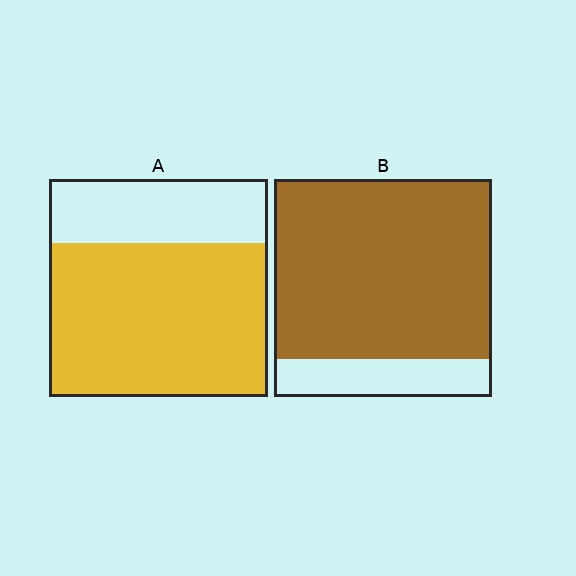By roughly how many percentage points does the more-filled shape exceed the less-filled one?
By roughly 10 percentage points (B over A).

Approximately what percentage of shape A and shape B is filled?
A is approximately 70% and B is approximately 85%.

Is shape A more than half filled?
Yes.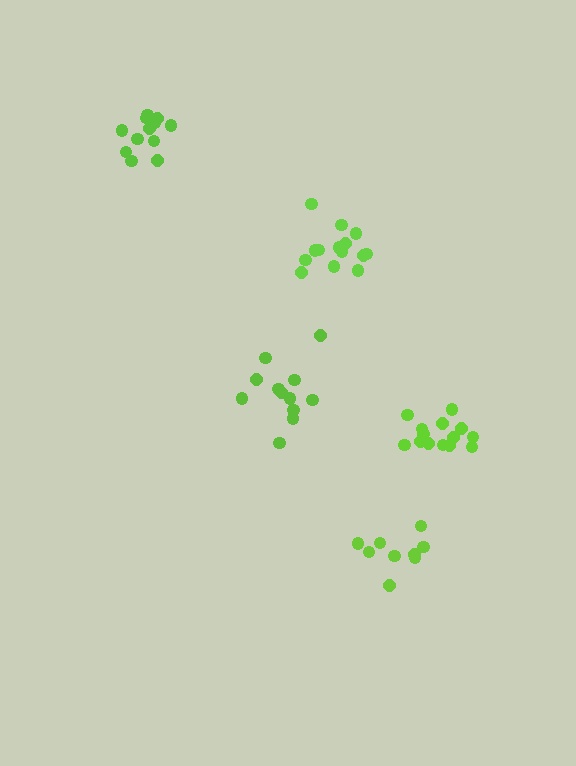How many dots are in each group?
Group 1: 9 dots, Group 2: 14 dots, Group 3: 14 dots, Group 4: 12 dots, Group 5: 12 dots (61 total).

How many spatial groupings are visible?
There are 5 spatial groupings.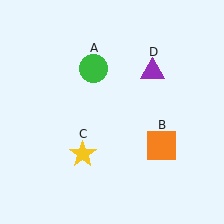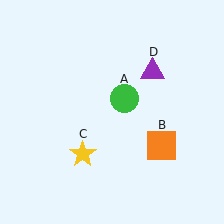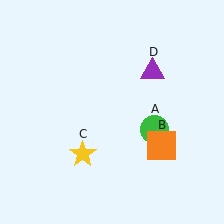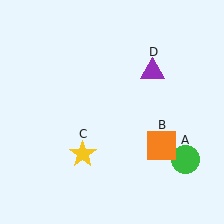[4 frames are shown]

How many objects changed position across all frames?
1 object changed position: green circle (object A).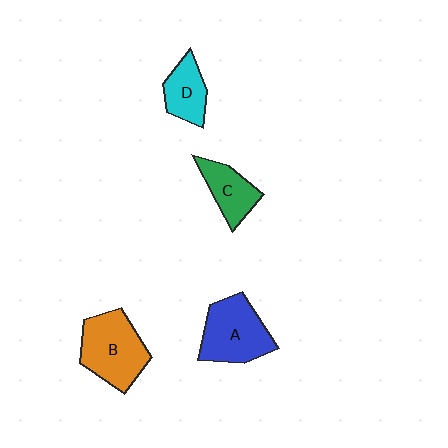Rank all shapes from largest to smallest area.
From largest to smallest: B (orange), A (blue), C (green), D (cyan).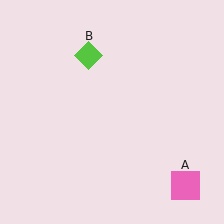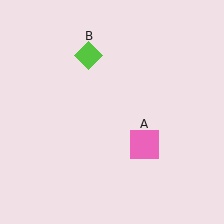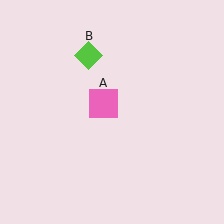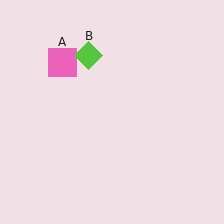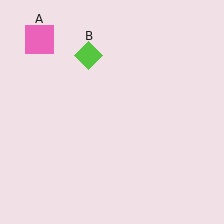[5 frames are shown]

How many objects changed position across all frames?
1 object changed position: pink square (object A).